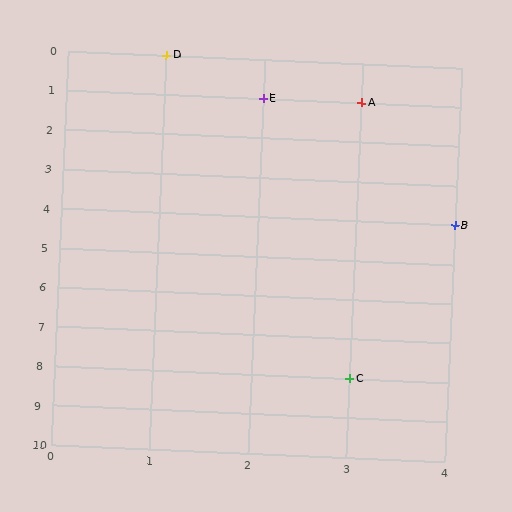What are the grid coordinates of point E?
Point E is at grid coordinates (2, 1).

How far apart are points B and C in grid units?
Points B and C are 1 column and 4 rows apart (about 4.1 grid units diagonally).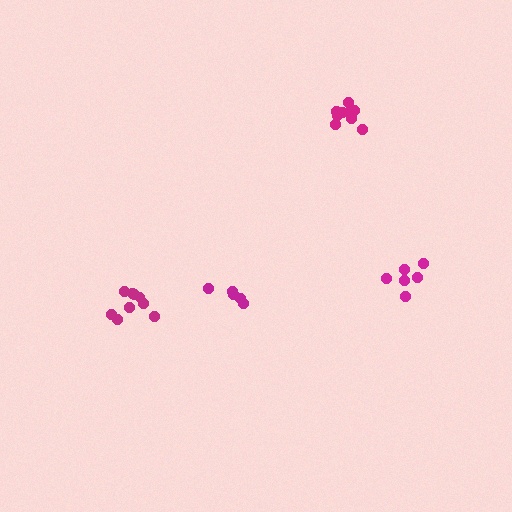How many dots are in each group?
Group 1: 11 dots, Group 2: 6 dots, Group 3: 10 dots, Group 4: 5 dots (32 total).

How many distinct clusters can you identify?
There are 4 distinct clusters.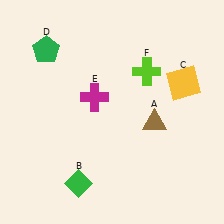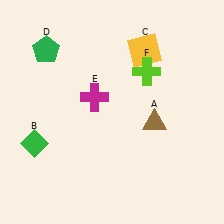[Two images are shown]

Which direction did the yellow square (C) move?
The yellow square (C) moved left.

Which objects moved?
The objects that moved are: the green diamond (B), the yellow square (C).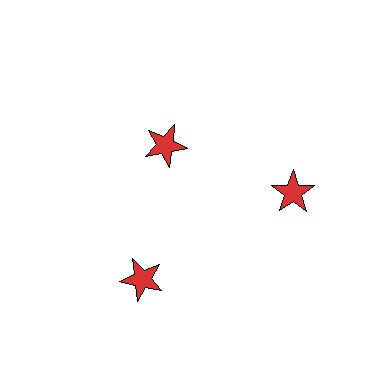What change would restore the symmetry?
The symmetry would be restored by moving it outward, back onto the ring so that all 3 stars sit at equal angles and equal distance from the center.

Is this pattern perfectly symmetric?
No. The 3 red stars are arranged in a ring, but one element near the 11 o'clock position is pulled inward toward the center, breaking the 3-fold rotational symmetry.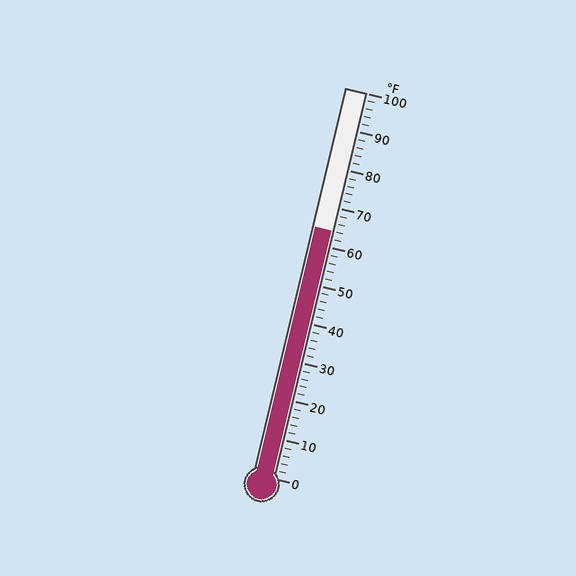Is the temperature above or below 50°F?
The temperature is above 50°F.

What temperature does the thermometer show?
The thermometer shows approximately 64°F.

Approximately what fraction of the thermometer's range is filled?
The thermometer is filled to approximately 65% of its range.